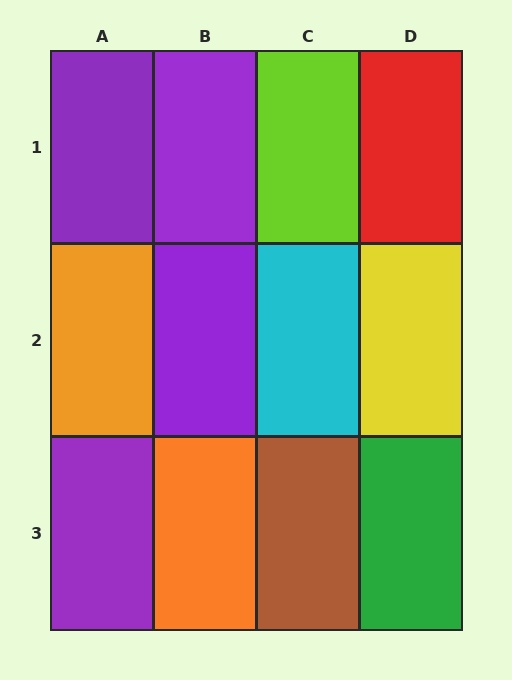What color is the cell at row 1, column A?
Purple.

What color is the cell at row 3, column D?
Green.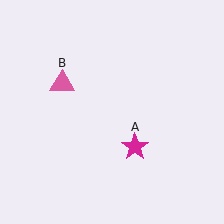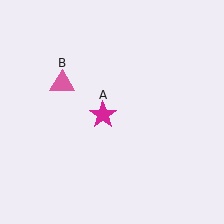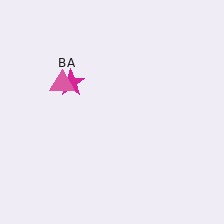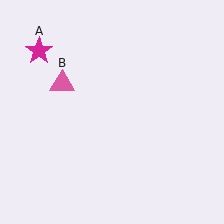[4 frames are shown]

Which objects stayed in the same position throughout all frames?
Pink triangle (object B) remained stationary.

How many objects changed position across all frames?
1 object changed position: magenta star (object A).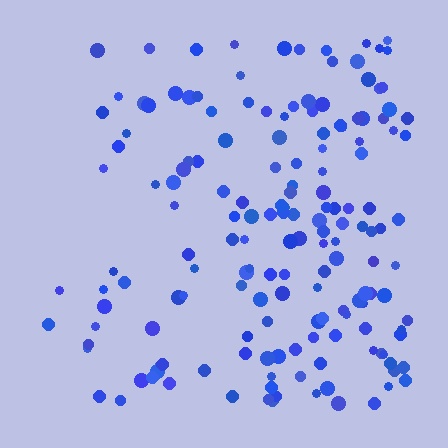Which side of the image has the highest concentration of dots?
The right.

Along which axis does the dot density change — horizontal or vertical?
Horizontal.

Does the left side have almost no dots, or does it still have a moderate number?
Still a moderate number, just noticeably fewer than the right.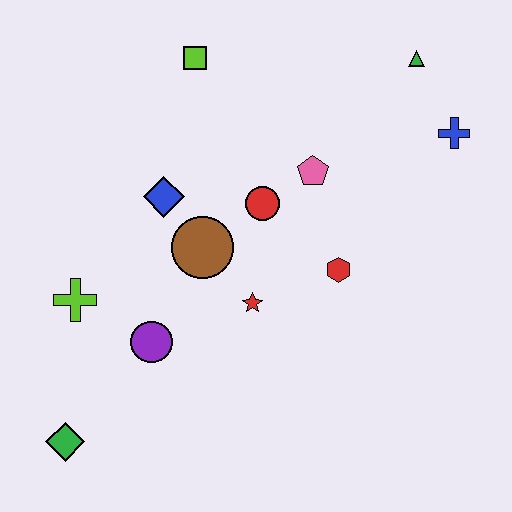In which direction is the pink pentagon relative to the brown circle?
The pink pentagon is to the right of the brown circle.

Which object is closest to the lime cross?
The purple circle is closest to the lime cross.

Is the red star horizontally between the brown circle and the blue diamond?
No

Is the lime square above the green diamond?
Yes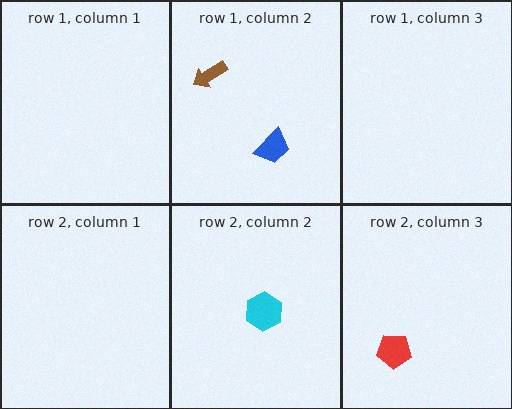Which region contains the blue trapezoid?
The row 1, column 2 region.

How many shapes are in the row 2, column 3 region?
1.